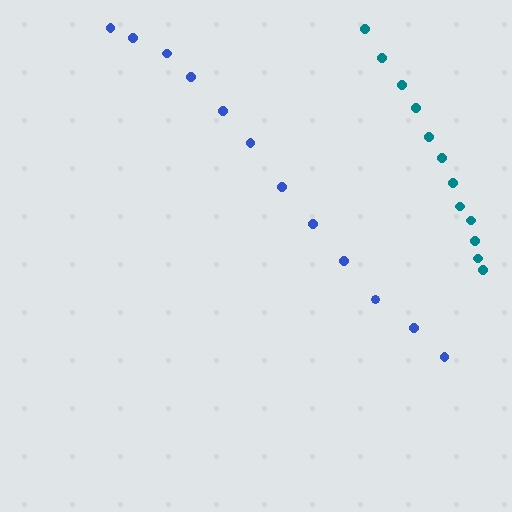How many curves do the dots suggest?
There are 2 distinct paths.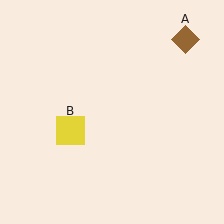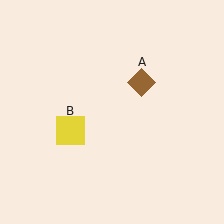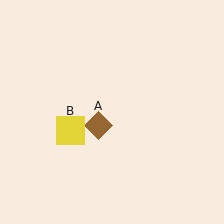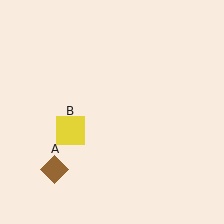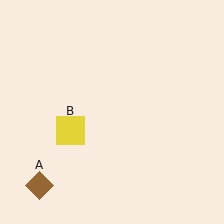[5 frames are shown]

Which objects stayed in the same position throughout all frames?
Yellow square (object B) remained stationary.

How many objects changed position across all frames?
1 object changed position: brown diamond (object A).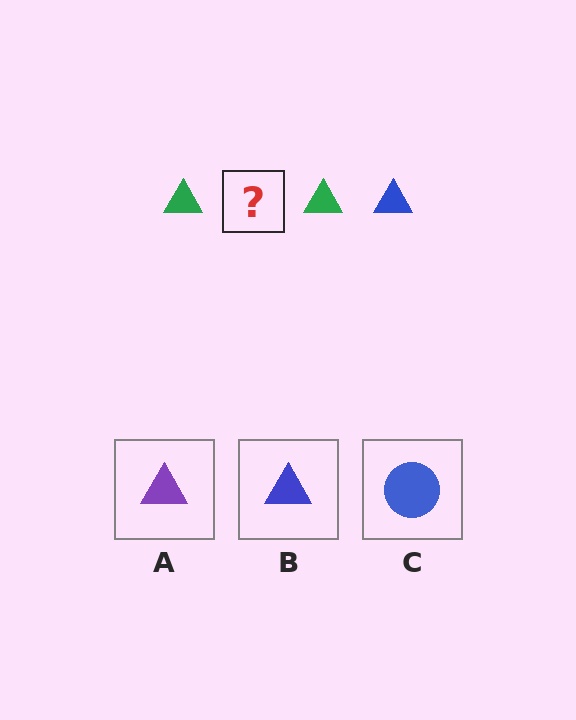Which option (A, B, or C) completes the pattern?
B.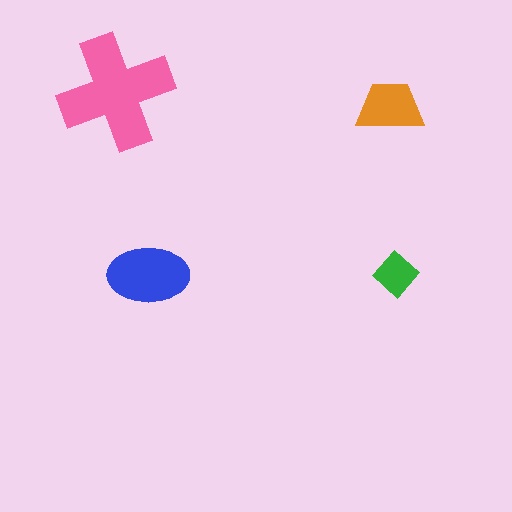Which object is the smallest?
The green diamond.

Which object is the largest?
The pink cross.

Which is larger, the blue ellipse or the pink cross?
The pink cross.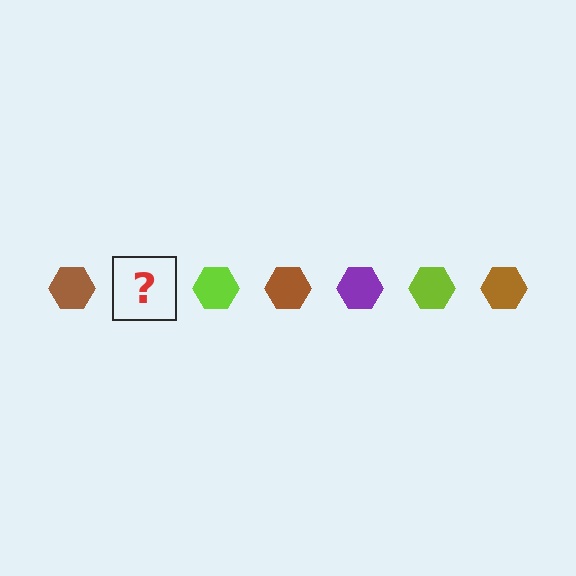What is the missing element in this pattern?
The missing element is a purple hexagon.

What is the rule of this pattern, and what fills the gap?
The rule is that the pattern cycles through brown, purple, lime hexagons. The gap should be filled with a purple hexagon.